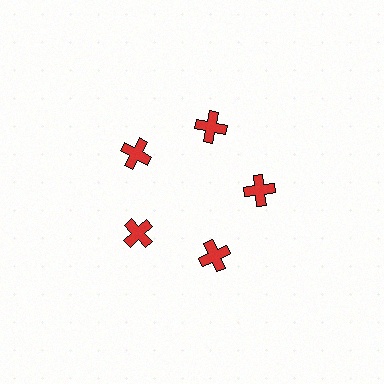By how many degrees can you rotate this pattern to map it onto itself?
The pattern maps onto itself every 72 degrees of rotation.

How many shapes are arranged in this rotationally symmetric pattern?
There are 5 shapes, arranged in 5 groups of 1.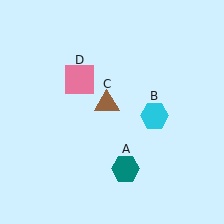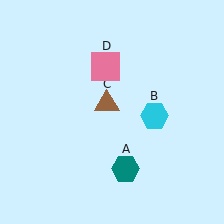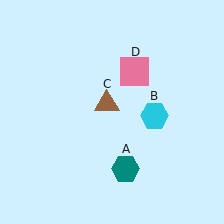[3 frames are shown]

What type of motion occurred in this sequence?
The pink square (object D) rotated clockwise around the center of the scene.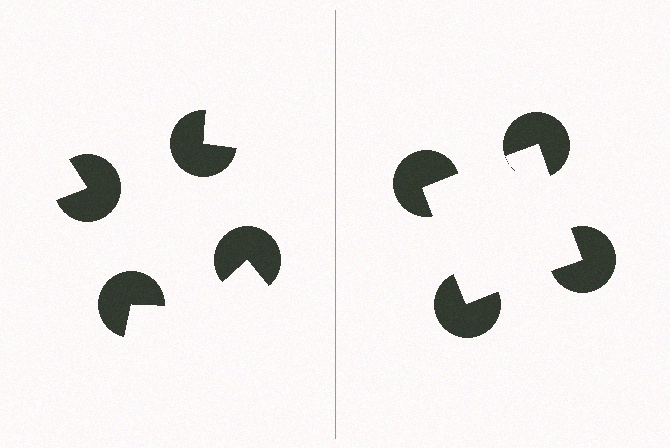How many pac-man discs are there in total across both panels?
8 — 4 on each side.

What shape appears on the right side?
An illusory square.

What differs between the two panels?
The pac-man discs are positioned identically on both sides; only the wedge orientations differ. On the right they align to a square; on the left they are misaligned.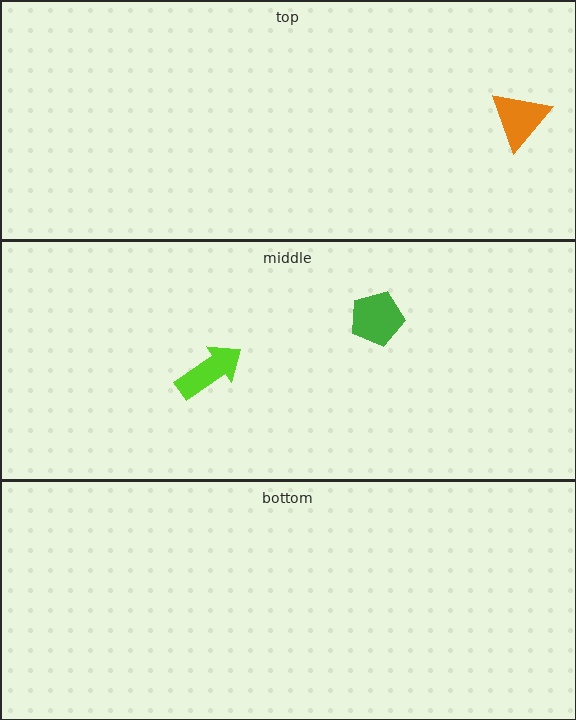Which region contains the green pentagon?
The middle region.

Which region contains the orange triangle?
The top region.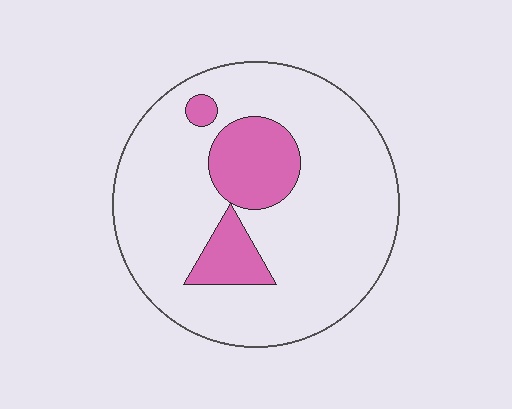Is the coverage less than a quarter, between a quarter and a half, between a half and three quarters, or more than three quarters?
Less than a quarter.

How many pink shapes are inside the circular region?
3.